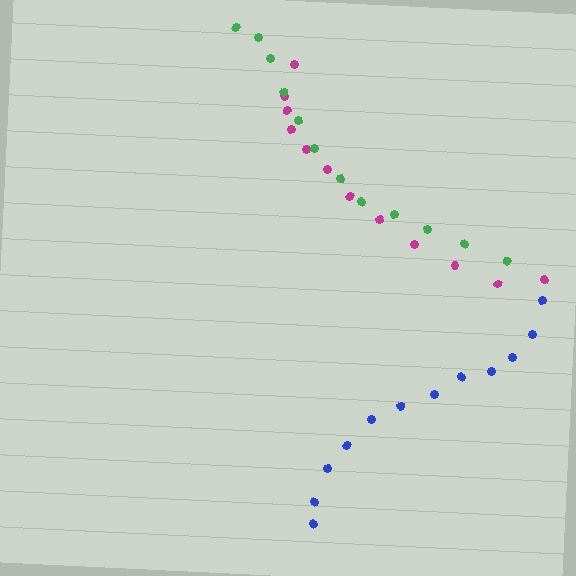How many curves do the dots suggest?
There are 3 distinct paths.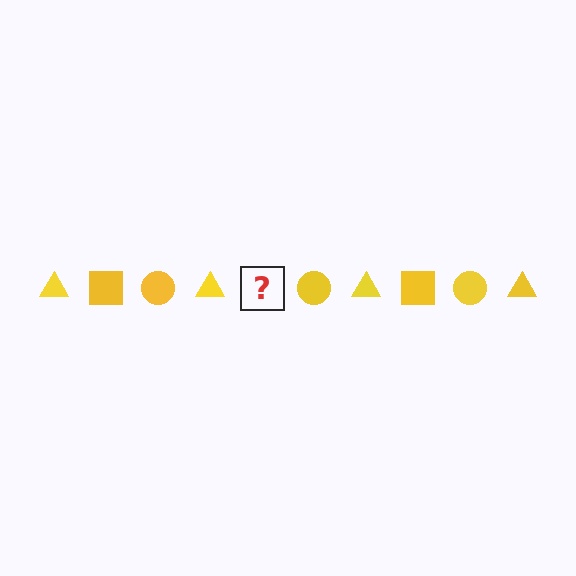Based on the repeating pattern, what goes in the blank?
The blank should be a yellow square.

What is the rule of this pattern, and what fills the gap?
The rule is that the pattern cycles through triangle, square, circle shapes in yellow. The gap should be filled with a yellow square.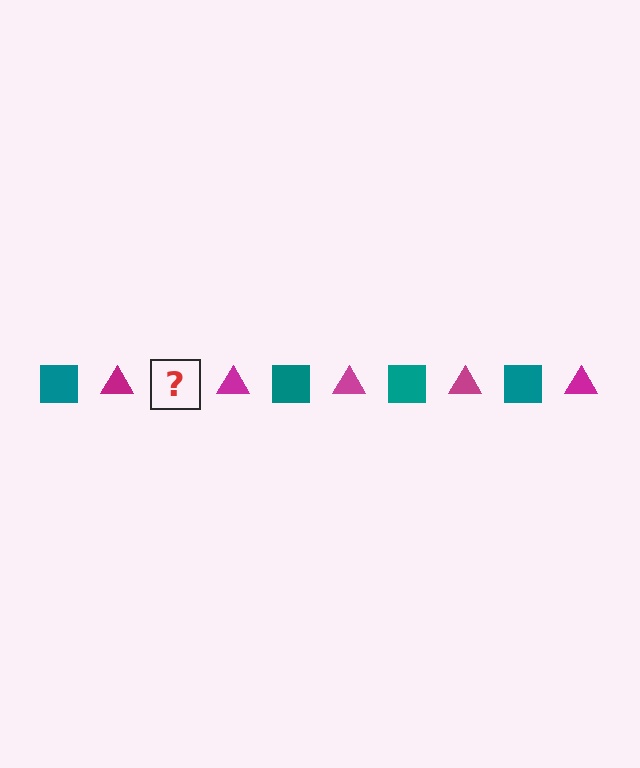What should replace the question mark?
The question mark should be replaced with a teal square.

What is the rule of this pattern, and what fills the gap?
The rule is that the pattern alternates between teal square and magenta triangle. The gap should be filled with a teal square.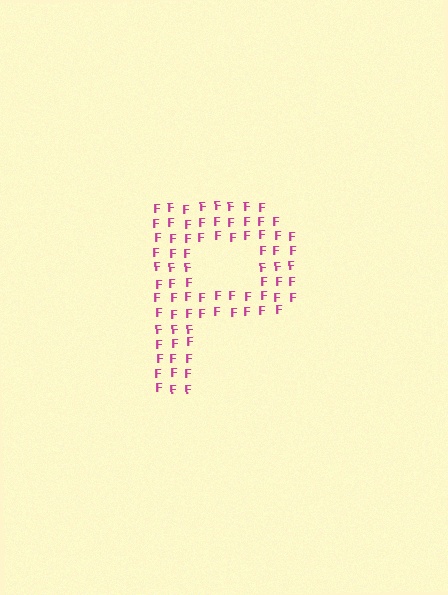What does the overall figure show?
The overall figure shows the letter P.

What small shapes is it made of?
It is made of small letter F's.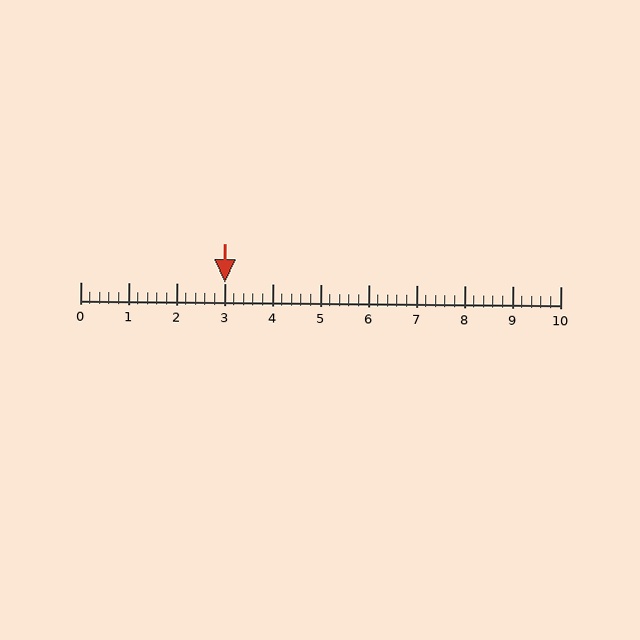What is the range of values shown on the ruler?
The ruler shows values from 0 to 10.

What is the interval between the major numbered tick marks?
The major tick marks are spaced 1 units apart.